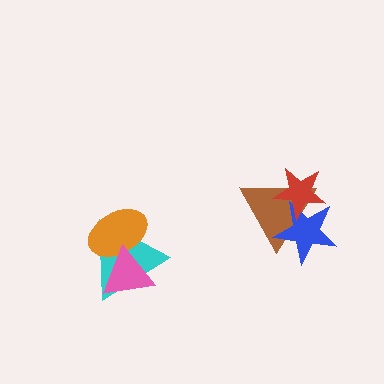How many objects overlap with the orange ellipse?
2 objects overlap with the orange ellipse.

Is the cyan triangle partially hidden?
Yes, it is partially covered by another shape.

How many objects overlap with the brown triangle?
2 objects overlap with the brown triangle.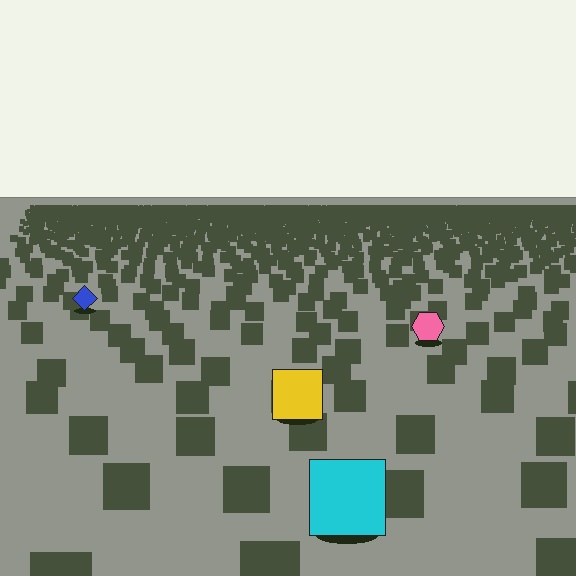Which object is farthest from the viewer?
The blue diamond is farthest from the viewer. It appears smaller and the ground texture around it is denser.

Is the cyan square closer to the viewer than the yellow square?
Yes. The cyan square is closer — you can tell from the texture gradient: the ground texture is coarser near it.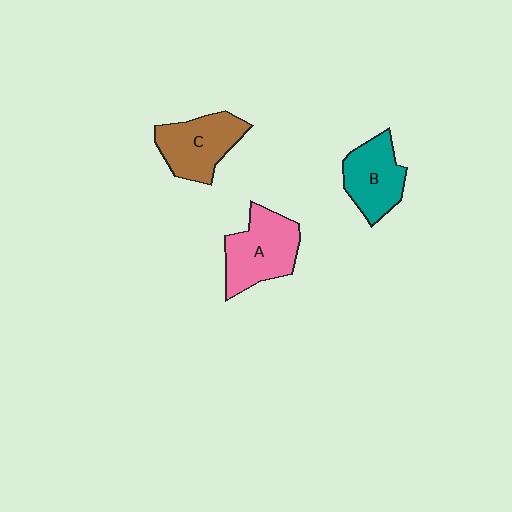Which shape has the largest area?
Shape A (pink).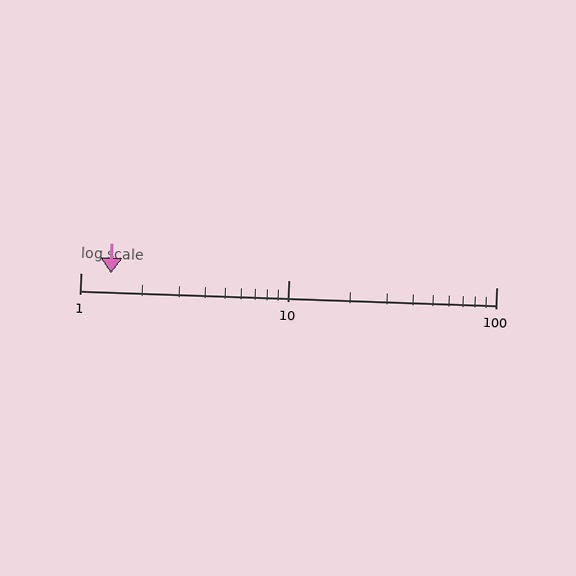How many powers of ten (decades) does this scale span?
The scale spans 2 decades, from 1 to 100.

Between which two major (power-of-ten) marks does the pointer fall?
The pointer is between 1 and 10.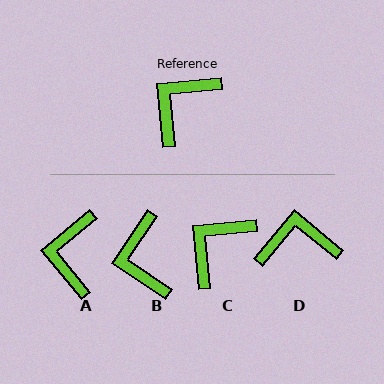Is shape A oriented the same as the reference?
No, it is off by about 34 degrees.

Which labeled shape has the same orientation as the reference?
C.